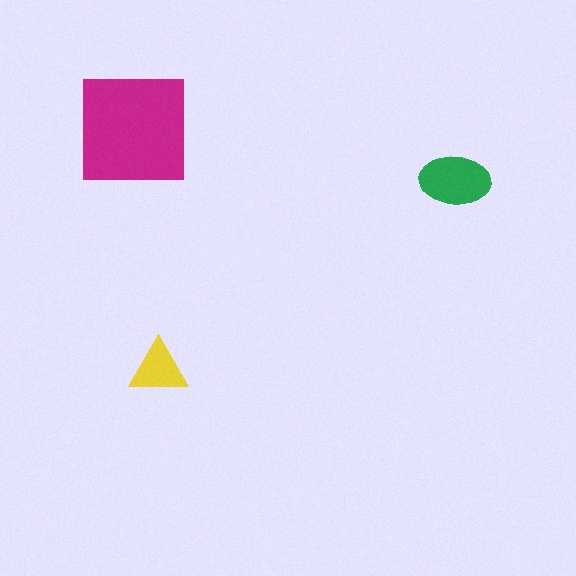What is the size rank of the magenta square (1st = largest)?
1st.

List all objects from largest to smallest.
The magenta square, the green ellipse, the yellow triangle.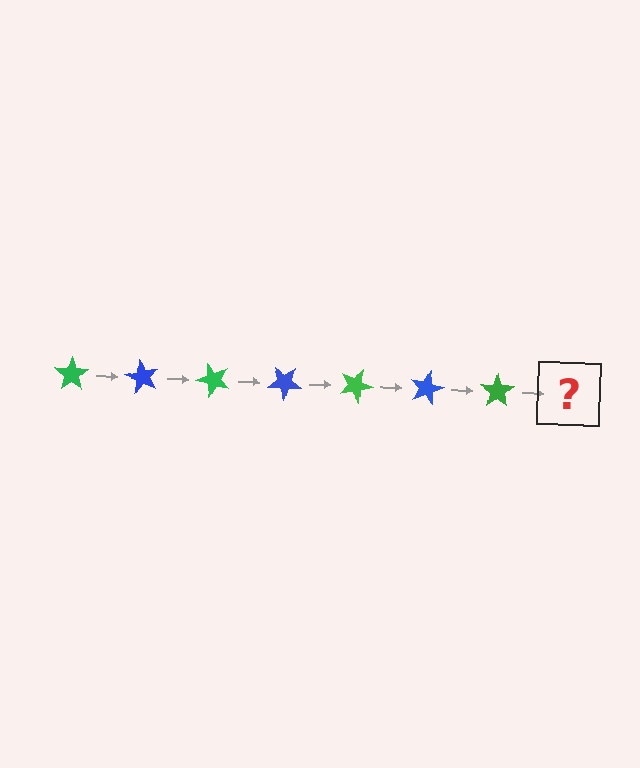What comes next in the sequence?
The next element should be a blue star, rotated 420 degrees from the start.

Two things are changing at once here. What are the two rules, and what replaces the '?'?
The two rules are that it rotates 60 degrees each step and the color cycles through green and blue. The '?' should be a blue star, rotated 420 degrees from the start.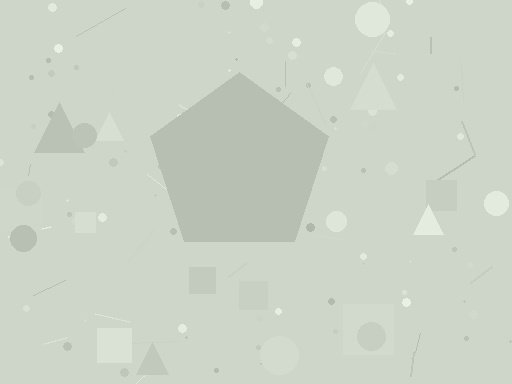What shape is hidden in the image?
A pentagon is hidden in the image.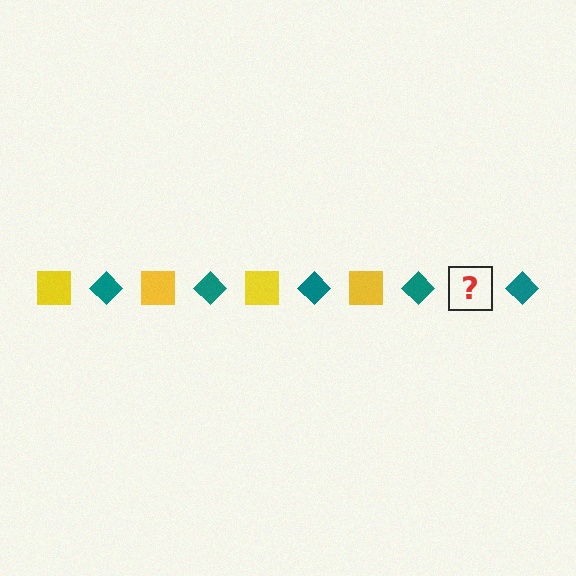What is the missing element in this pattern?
The missing element is a yellow square.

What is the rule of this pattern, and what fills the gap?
The rule is that the pattern alternates between yellow square and teal diamond. The gap should be filled with a yellow square.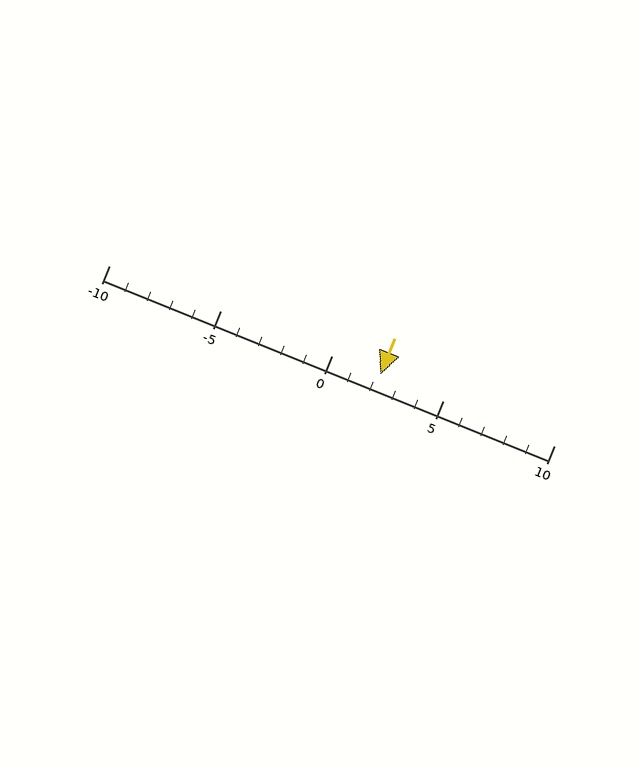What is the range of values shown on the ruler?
The ruler shows values from -10 to 10.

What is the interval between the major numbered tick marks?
The major tick marks are spaced 5 units apart.